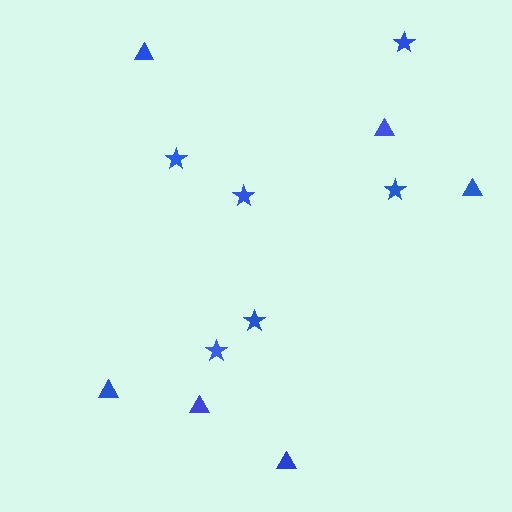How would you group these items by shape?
There are 2 groups: one group of triangles (6) and one group of stars (6).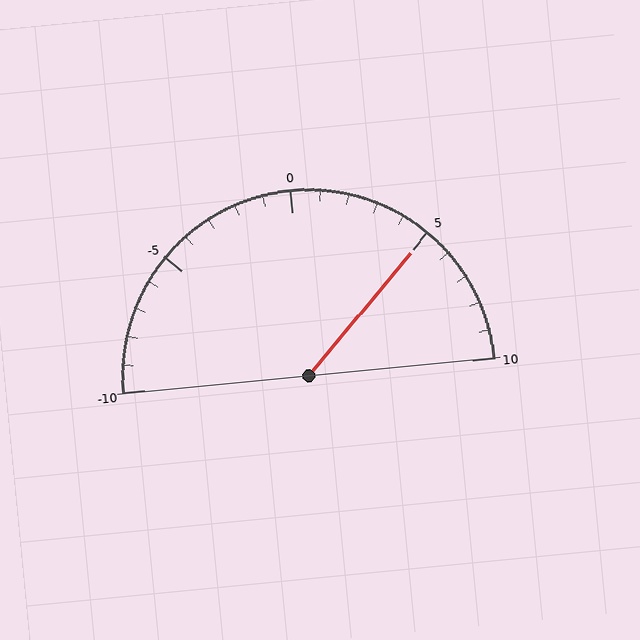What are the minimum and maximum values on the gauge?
The gauge ranges from -10 to 10.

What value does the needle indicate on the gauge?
The needle indicates approximately 5.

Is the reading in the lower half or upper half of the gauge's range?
The reading is in the upper half of the range (-10 to 10).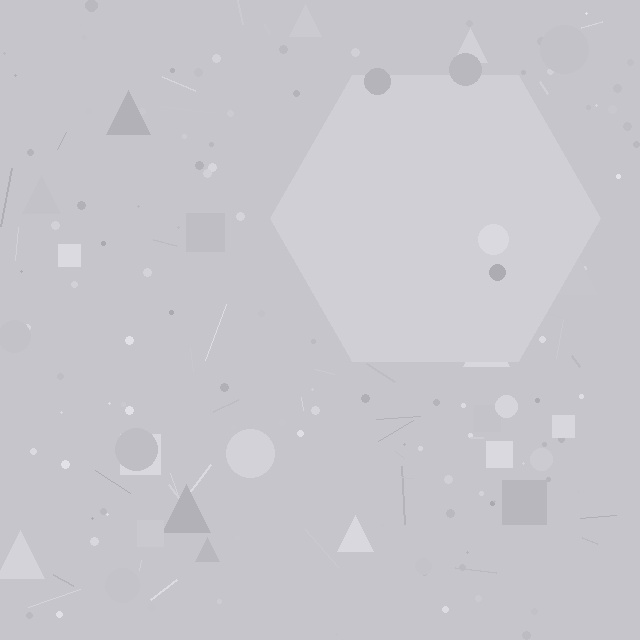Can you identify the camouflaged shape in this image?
The camouflaged shape is a hexagon.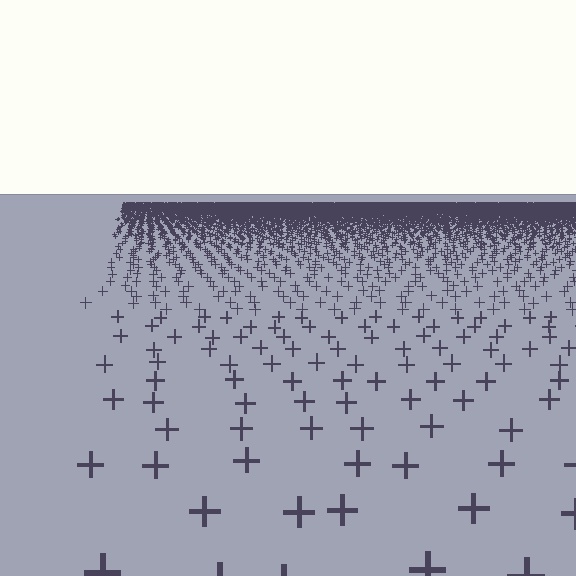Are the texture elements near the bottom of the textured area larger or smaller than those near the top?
Larger. Near the bottom, elements are closer to the viewer and appear at a bigger on-screen size.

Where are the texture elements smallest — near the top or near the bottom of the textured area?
Near the top.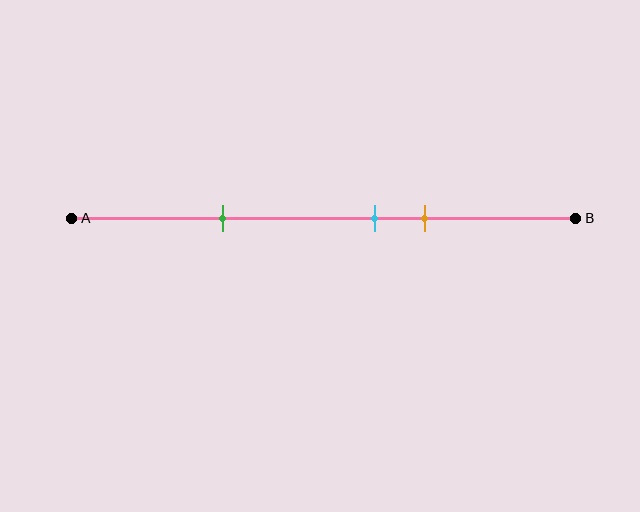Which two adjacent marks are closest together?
The cyan and orange marks are the closest adjacent pair.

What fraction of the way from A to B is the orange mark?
The orange mark is approximately 70% (0.7) of the way from A to B.